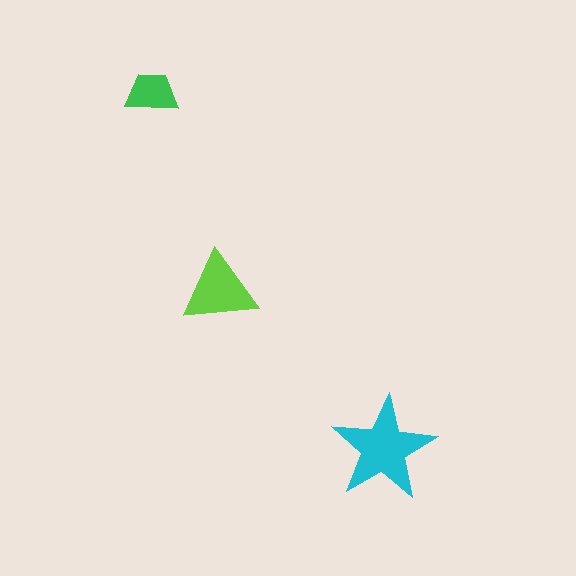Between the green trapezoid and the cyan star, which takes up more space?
The cyan star.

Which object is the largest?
The cyan star.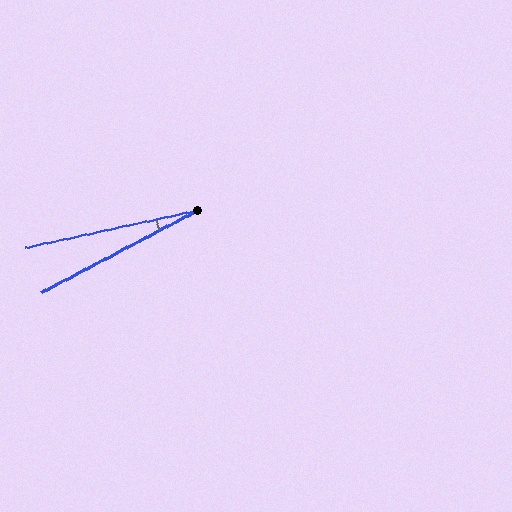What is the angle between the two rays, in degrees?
Approximately 16 degrees.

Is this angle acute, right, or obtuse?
It is acute.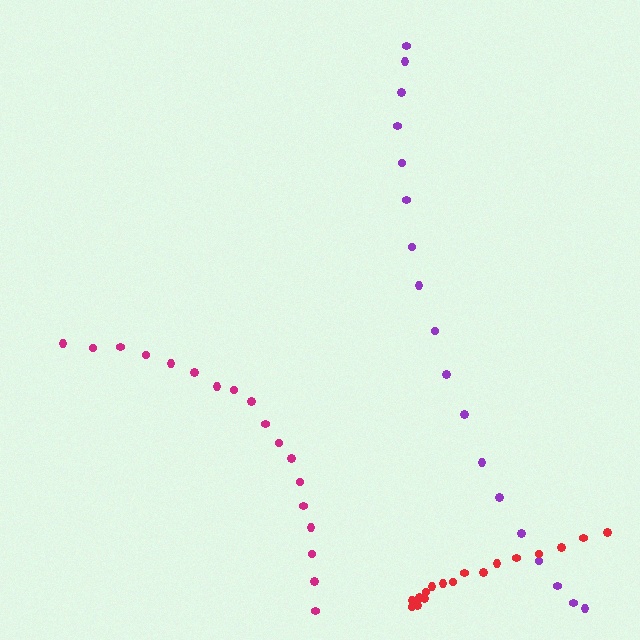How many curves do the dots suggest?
There are 3 distinct paths.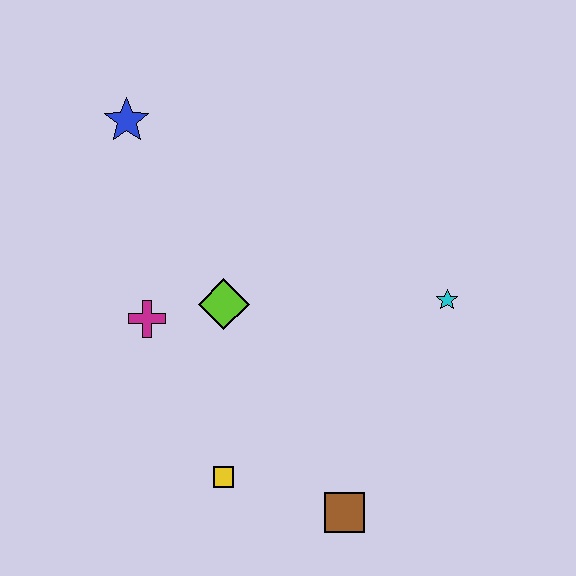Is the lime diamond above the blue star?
No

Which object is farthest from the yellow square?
The blue star is farthest from the yellow square.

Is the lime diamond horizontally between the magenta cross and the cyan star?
Yes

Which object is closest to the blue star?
The magenta cross is closest to the blue star.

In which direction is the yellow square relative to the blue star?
The yellow square is below the blue star.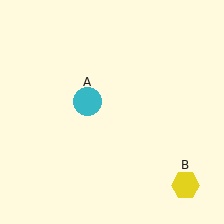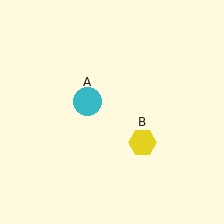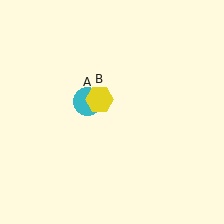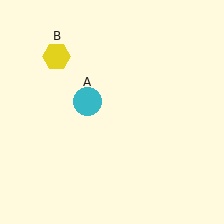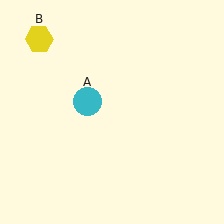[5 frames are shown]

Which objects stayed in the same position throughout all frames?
Cyan circle (object A) remained stationary.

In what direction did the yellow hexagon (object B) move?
The yellow hexagon (object B) moved up and to the left.